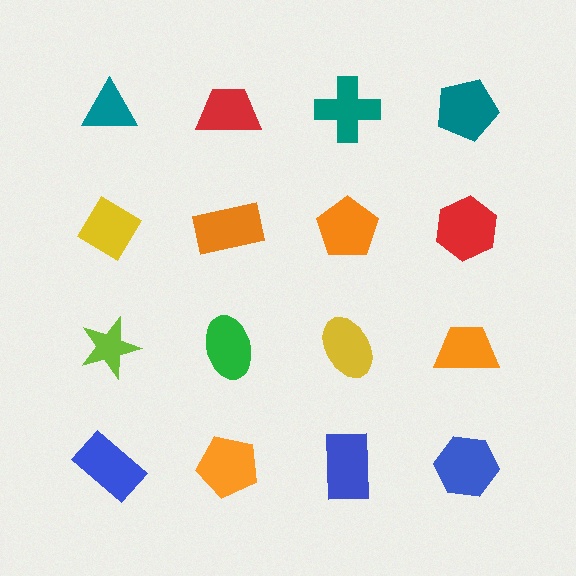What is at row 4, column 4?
A blue hexagon.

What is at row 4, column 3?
A blue rectangle.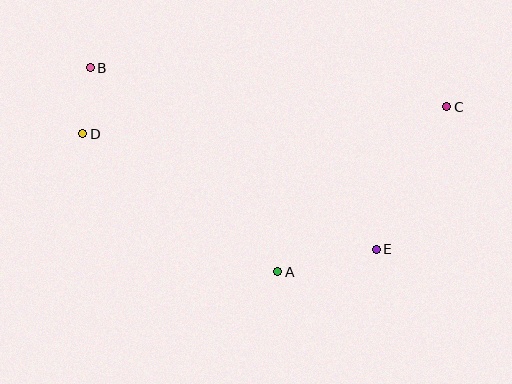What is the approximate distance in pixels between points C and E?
The distance between C and E is approximately 159 pixels.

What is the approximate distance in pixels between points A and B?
The distance between A and B is approximately 277 pixels.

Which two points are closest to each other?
Points B and D are closest to each other.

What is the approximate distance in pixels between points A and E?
The distance between A and E is approximately 101 pixels.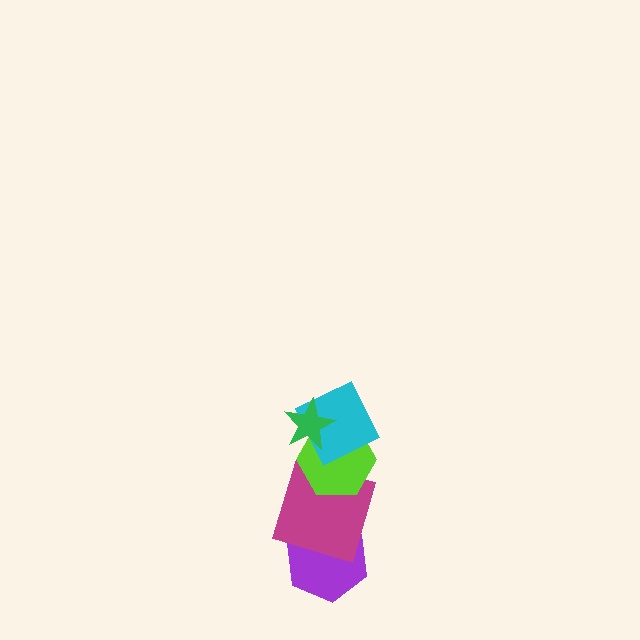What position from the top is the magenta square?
The magenta square is 4th from the top.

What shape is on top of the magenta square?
The lime hexagon is on top of the magenta square.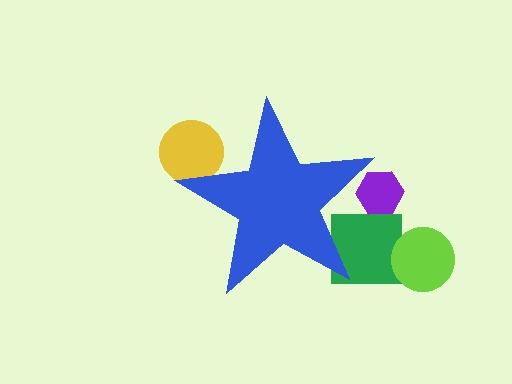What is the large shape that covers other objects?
A blue star.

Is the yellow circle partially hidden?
Yes, the yellow circle is partially hidden behind the blue star.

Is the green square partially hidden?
Yes, the green square is partially hidden behind the blue star.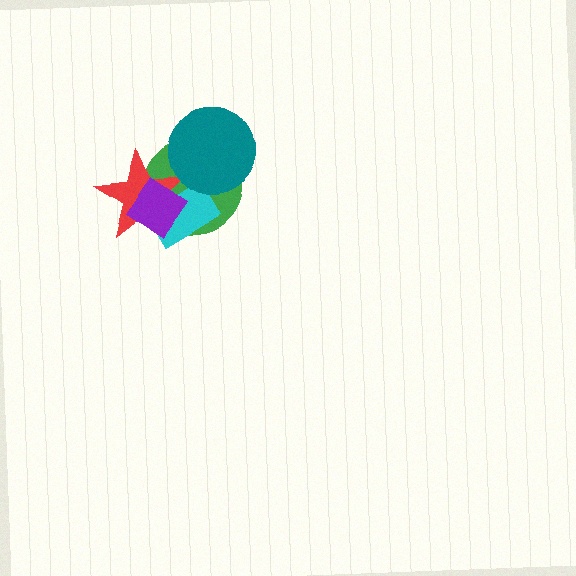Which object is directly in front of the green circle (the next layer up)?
The red star is directly in front of the green circle.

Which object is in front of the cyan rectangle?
The purple diamond is in front of the cyan rectangle.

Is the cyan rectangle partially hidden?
Yes, it is partially covered by another shape.